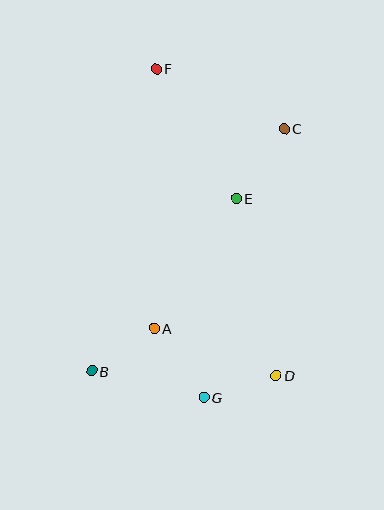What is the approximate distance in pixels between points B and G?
The distance between B and G is approximately 116 pixels.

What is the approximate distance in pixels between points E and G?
The distance between E and G is approximately 201 pixels.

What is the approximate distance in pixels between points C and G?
The distance between C and G is approximately 280 pixels.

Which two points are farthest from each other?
Points F and G are farthest from each other.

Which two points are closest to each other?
Points D and G are closest to each other.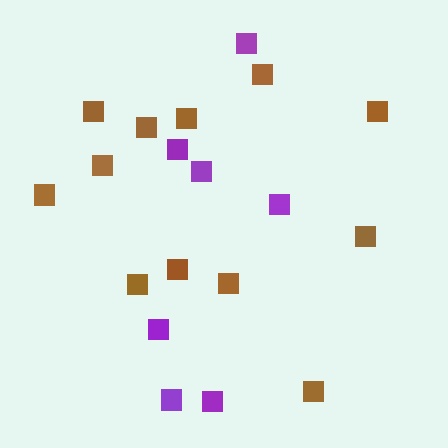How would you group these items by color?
There are 2 groups: one group of purple squares (7) and one group of brown squares (12).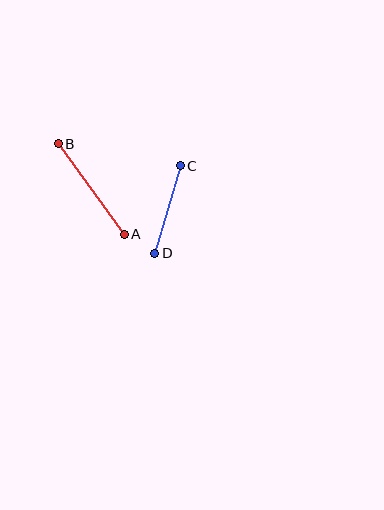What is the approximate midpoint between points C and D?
The midpoint is at approximately (167, 209) pixels.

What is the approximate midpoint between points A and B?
The midpoint is at approximately (91, 189) pixels.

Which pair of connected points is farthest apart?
Points A and B are farthest apart.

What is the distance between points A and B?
The distance is approximately 112 pixels.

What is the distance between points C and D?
The distance is approximately 91 pixels.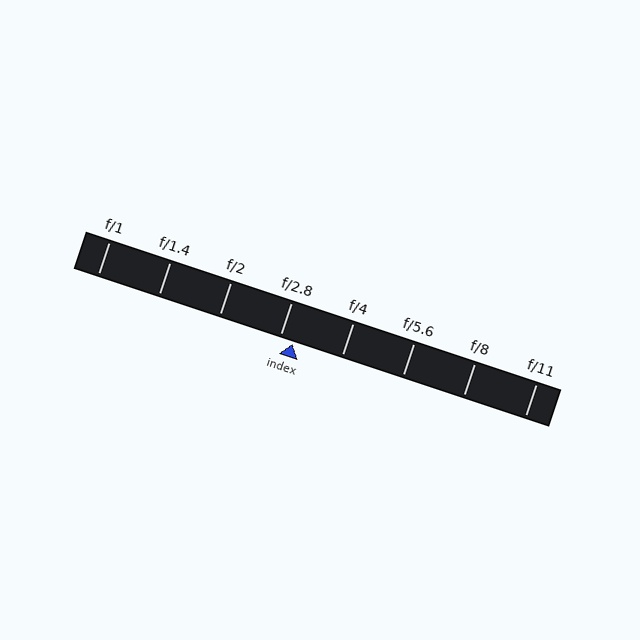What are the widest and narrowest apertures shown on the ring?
The widest aperture shown is f/1 and the narrowest is f/11.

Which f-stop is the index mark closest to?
The index mark is closest to f/2.8.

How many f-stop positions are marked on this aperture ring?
There are 8 f-stop positions marked.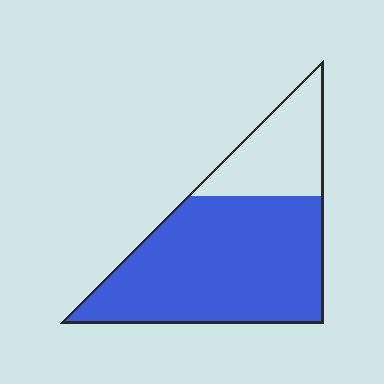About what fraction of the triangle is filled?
About three quarters (3/4).